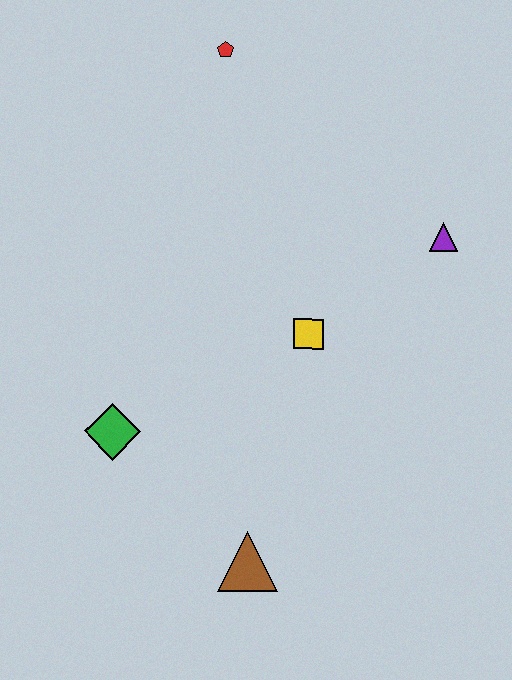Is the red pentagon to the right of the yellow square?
No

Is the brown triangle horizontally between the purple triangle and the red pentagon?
Yes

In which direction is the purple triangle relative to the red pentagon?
The purple triangle is to the right of the red pentagon.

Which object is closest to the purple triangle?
The yellow square is closest to the purple triangle.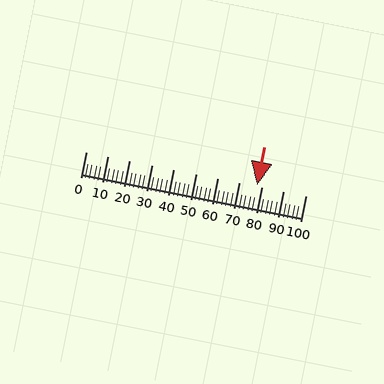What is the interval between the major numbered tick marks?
The major tick marks are spaced 10 units apart.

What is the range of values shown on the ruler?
The ruler shows values from 0 to 100.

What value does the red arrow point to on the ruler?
The red arrow points to approximately 78.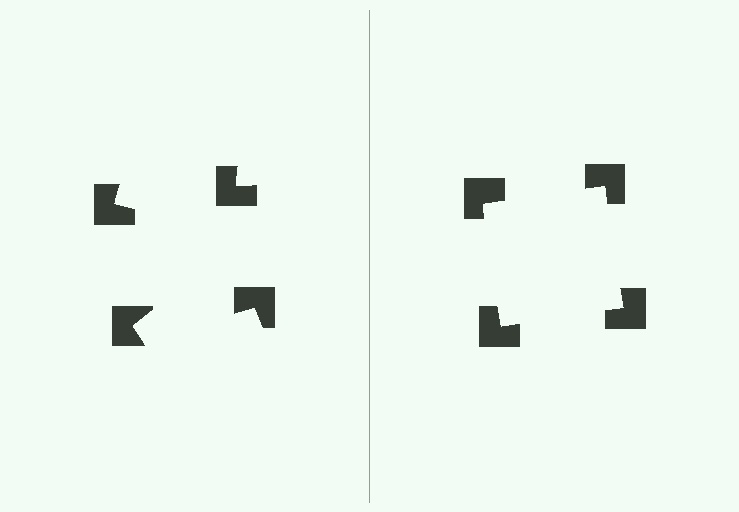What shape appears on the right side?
An illusory square.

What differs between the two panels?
The notched squares are positioned identically on both sides; only the wedge orientations differ. On the right they align to a square; on the left they are misaligned.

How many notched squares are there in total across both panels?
8 — 4 on each side.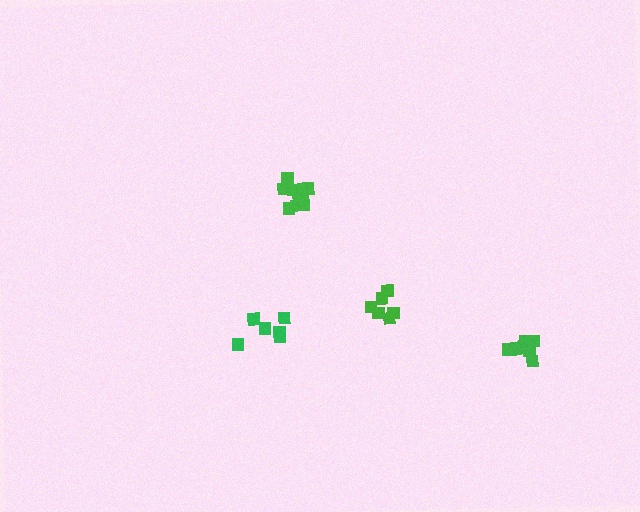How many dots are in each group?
Group 1: 6 dots, Group 2: 6 dots, Group 3: 8 dots, Group 4: 11 dots (31 total).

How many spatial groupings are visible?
There are 4 spatial groupings.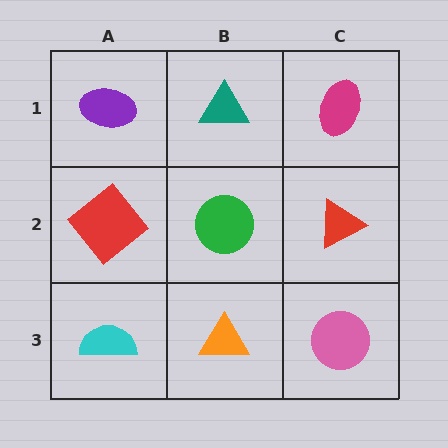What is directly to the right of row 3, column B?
A pink circle.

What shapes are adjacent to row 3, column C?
A red triangle (row 2, column C), an orange triangle (row 3, column B).